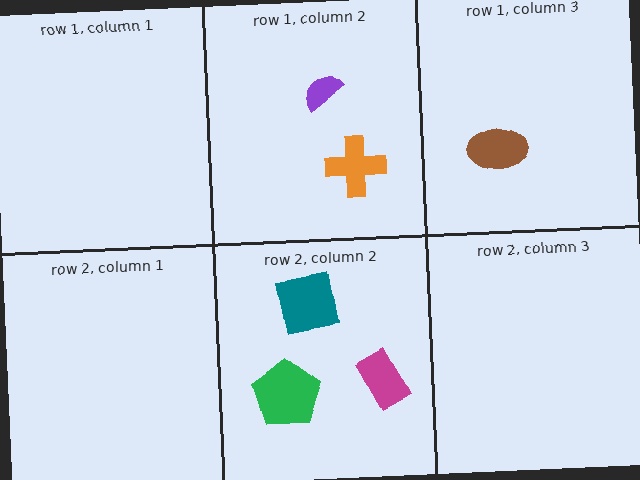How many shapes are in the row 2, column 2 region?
3.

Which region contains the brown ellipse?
The row 1, column 3 region.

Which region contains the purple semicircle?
The row 1, column 2 region.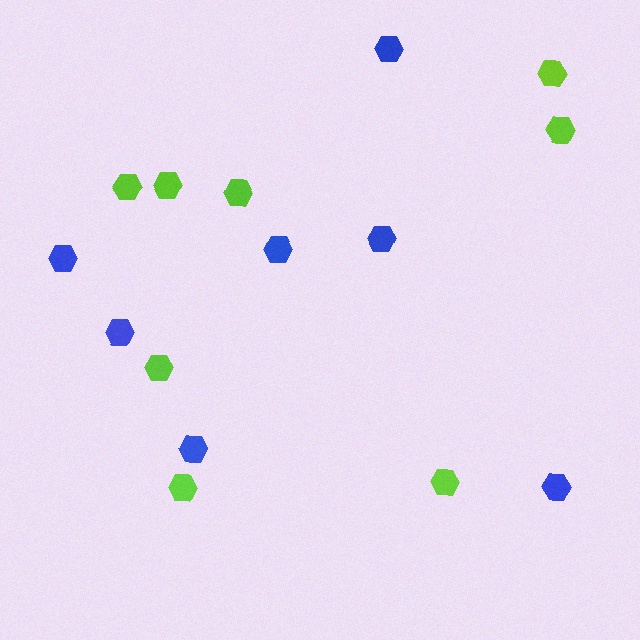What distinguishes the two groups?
There are 2 groups: one group of blue hexagons (7) and one group of lime hexagons (8).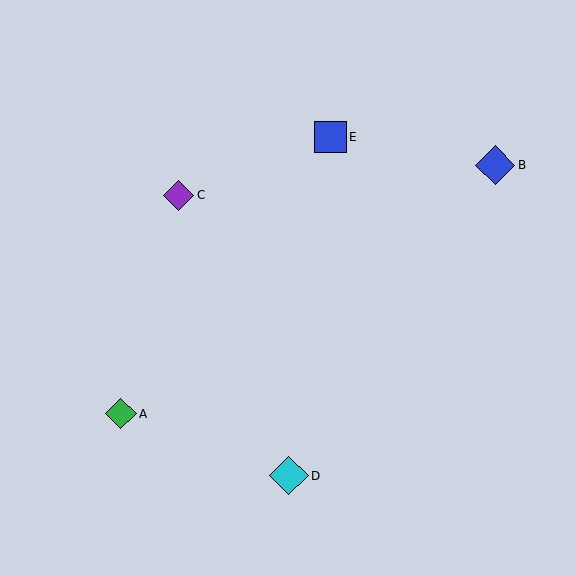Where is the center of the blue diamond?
The center of the blue diamond is at (495, 165).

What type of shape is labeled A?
Shape A is a green diamond.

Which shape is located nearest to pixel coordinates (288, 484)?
The cyan diamond (labeled D) at (289, 476) is nearest to that location.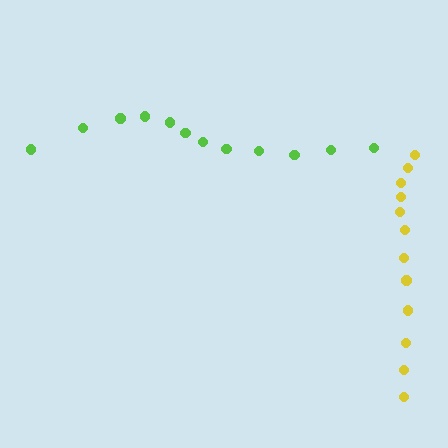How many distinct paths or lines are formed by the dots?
There are 2 distinct paths.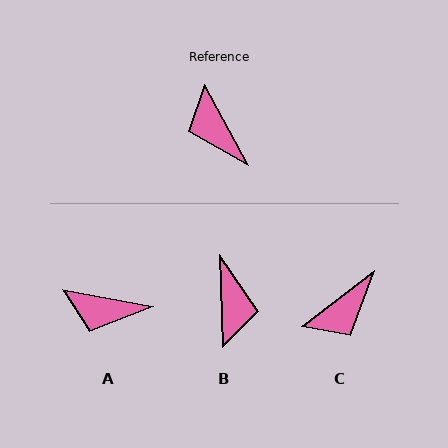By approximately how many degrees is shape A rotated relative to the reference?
Approximately 51 degrees counter-clockwise.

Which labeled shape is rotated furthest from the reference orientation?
B, about 154 degrees away.